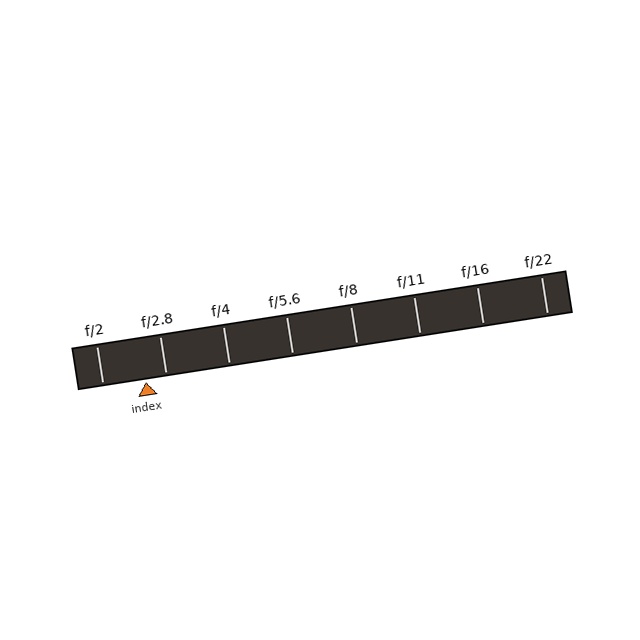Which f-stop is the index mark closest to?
The index mark is closest to f/2.8.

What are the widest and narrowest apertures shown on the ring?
The widest aperture shown is f/2 and the narrowest is f/22.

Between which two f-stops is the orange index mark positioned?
The index mark is between f/2 and f/2.8.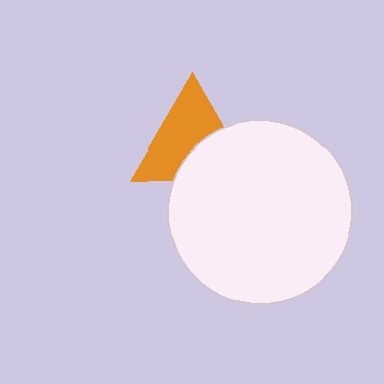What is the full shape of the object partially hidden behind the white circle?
The partially hidden object is an orange triangle.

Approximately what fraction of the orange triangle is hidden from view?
Roughly 39% of the orange triangle is hidden behind the white circle.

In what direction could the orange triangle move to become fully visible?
The orange triangle could move up. That would shift it out from behind the white circle entirely.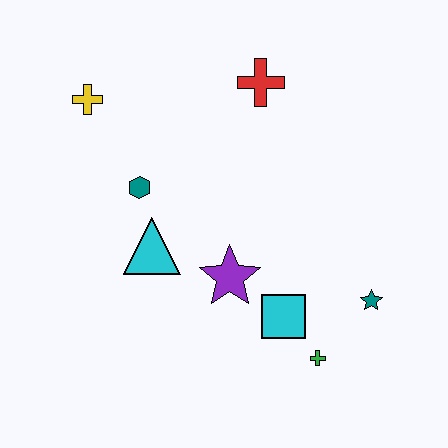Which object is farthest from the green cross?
The yellow cross is farthest from the green cross.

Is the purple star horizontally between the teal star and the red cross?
No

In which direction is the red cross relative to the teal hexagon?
The red cross is to the right of the teal hexagon.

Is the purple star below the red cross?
Yes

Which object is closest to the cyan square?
The green cross is closest to the cyan square.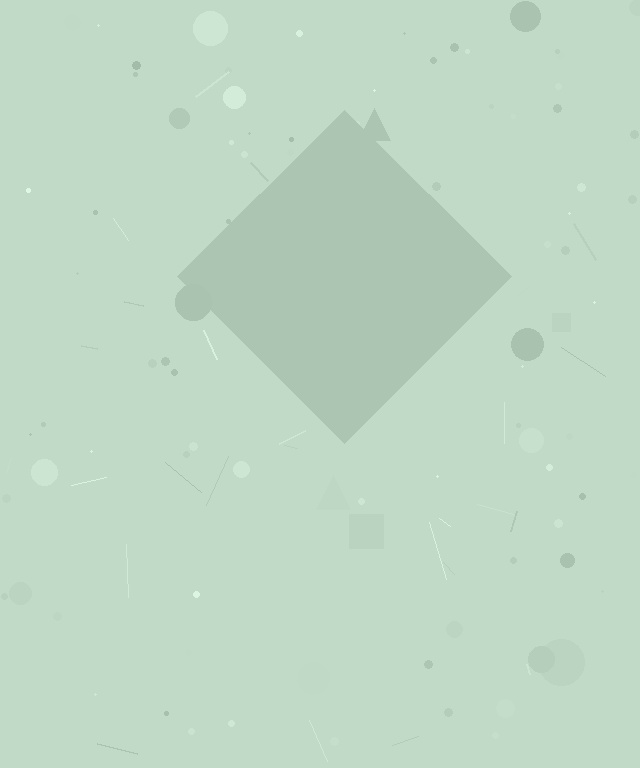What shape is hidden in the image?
A diamond is hidden in the image.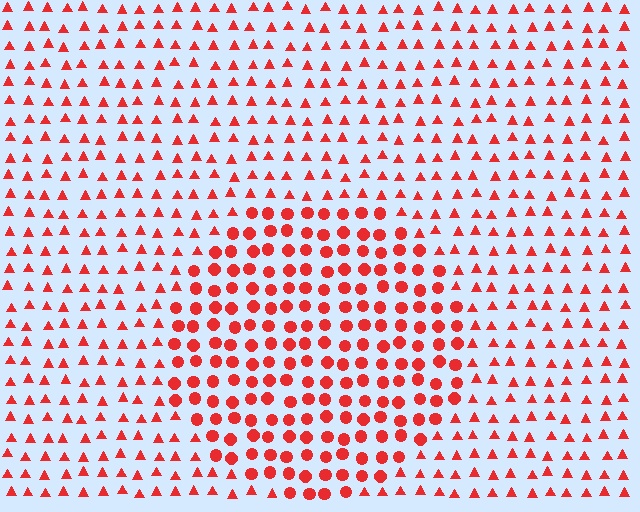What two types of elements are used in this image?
The image uses circles inside the circle region and triangles outside it.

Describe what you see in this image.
The image is filled with small red elements arranged in a uniform grid. A circle-shaped region contains circles, while the surrounding area contains triangles. The boundary is defined purely by the change in element shape.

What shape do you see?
I see a circle.